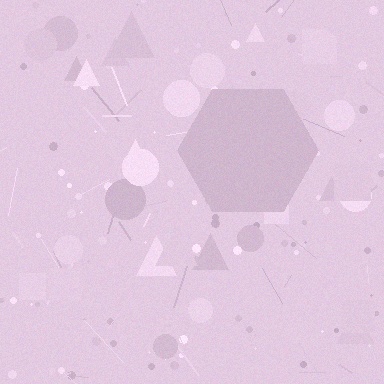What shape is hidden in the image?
A hexagon is hidden in the image.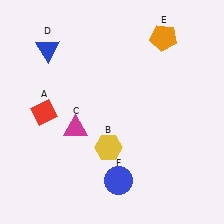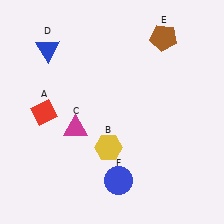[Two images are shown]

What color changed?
The pentagon (E) changed from orange in Image 1 to brown in Image 2.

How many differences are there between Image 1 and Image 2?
There is 1 difference between the two images.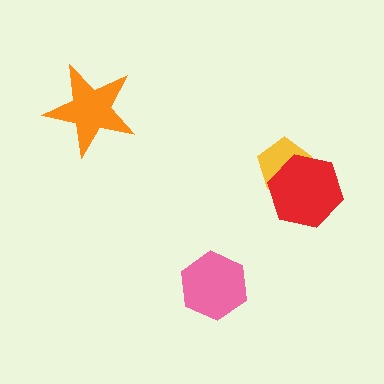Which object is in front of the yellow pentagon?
The red hexagon is in front of the yellow pentagon.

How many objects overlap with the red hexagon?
1 object overlaps with the red hexagon.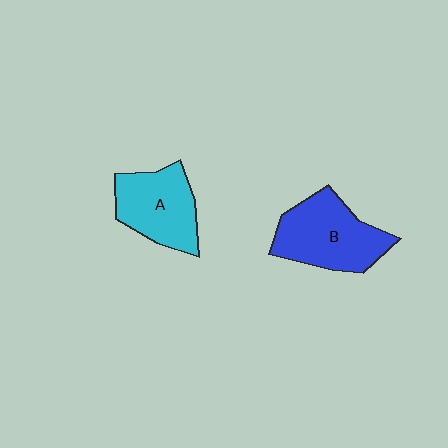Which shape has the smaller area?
Shape A (cyan).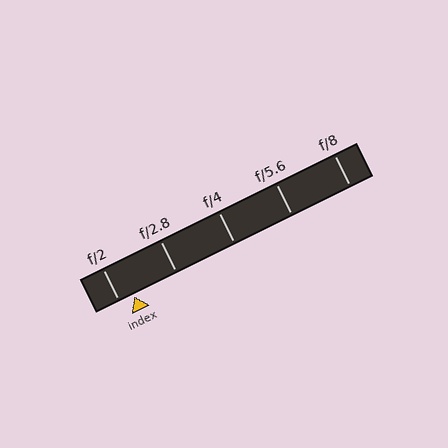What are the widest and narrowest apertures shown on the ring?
The widest aperture shown is f/2 and the narrowest is f/8.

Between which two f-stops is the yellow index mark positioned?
The index mark is between f/2 and f/2.8.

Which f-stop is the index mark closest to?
The index mark is closest to f/2.